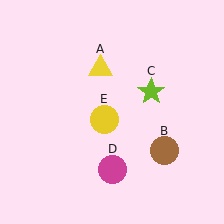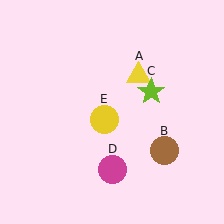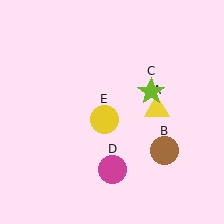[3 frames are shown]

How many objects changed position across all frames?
1 object changed position: yellow triangle (object A).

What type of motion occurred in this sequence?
The yellow triangle (object A) rotated clockwise around the center of the scene.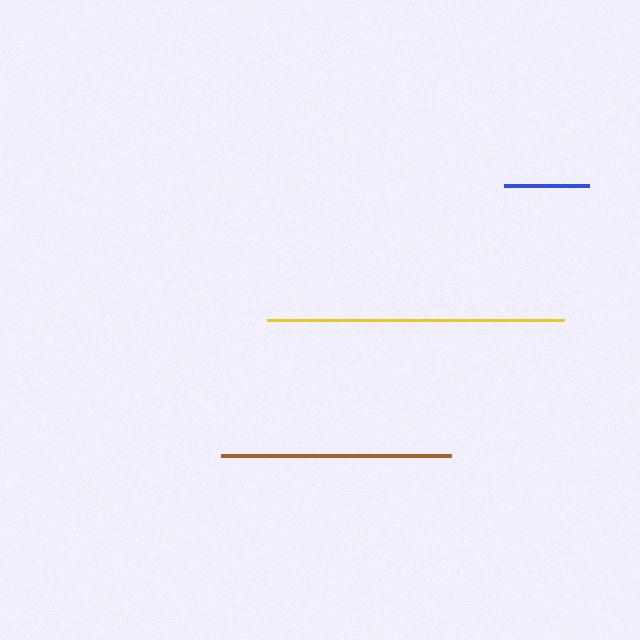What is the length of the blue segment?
The blue segment is approximately 85 pixels long.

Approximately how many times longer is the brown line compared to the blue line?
The brown line is approximately 2.7 times the length of the blue line.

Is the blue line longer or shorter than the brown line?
The brown line is longer than the blue line.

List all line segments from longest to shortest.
From longest to shortest: yellow, brown, blue.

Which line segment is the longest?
The yellow line is the longest at approximately 298 pixels.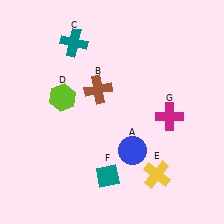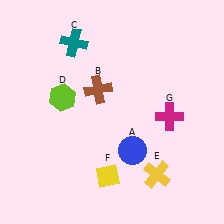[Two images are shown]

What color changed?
The diamond (F) changed from teal in Image 1 to yellow in Image 2.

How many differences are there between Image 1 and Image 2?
There is 1 difference between the two images.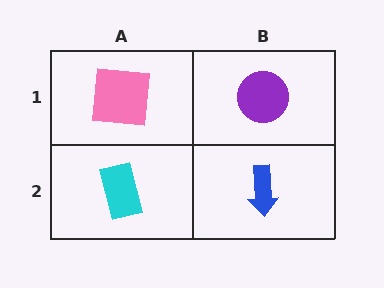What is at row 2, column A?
A cyan rectangle.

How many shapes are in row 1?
2 shapes.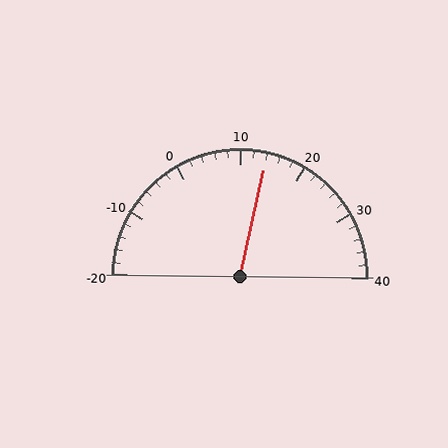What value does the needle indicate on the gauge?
The needle indicates approximately 14.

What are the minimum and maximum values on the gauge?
The gauge ranges from -20 to 40.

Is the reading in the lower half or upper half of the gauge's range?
The reading is in the upper half of the range (-20 to 40).